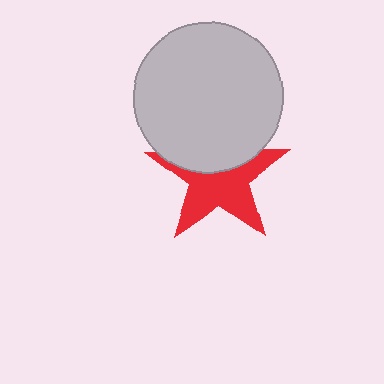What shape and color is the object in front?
The object in front is a light gray circle.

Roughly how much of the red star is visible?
About half of it is visible (roughly 62%).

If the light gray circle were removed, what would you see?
You would see the complete red star.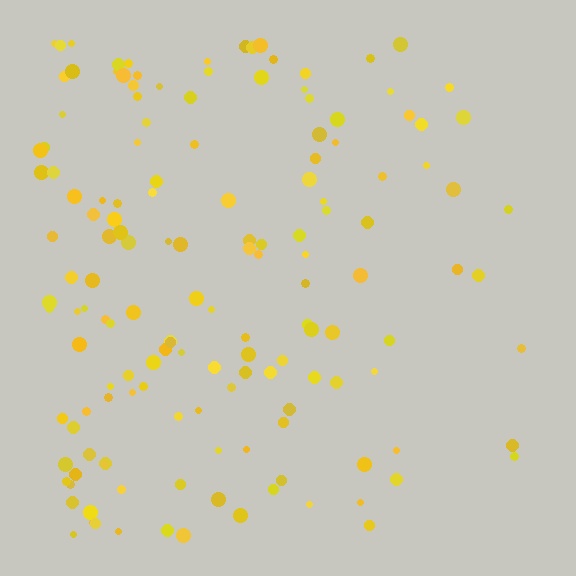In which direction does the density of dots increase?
From right to left, with the left side densest.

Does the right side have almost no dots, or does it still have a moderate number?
Still a moderate number, just noticeably fewer than the left.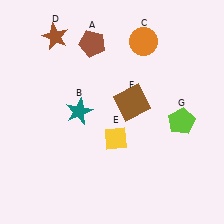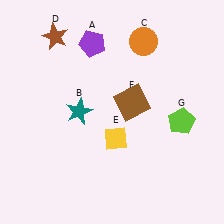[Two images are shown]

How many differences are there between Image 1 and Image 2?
There is 1 difference between the two images.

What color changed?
The pentagon (A) changed from brown in Image 1 to purple in Image 2.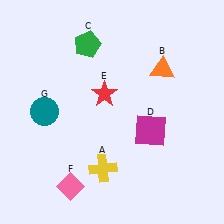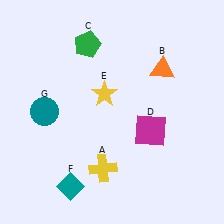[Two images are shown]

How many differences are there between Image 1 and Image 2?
There are 2 differences between the two images.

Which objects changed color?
E changed from red to yellow. F changed from pink to teal.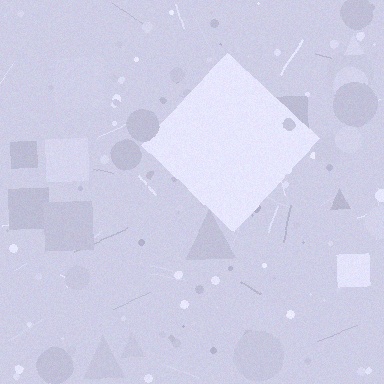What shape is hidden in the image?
A diamond is hidden in the image.